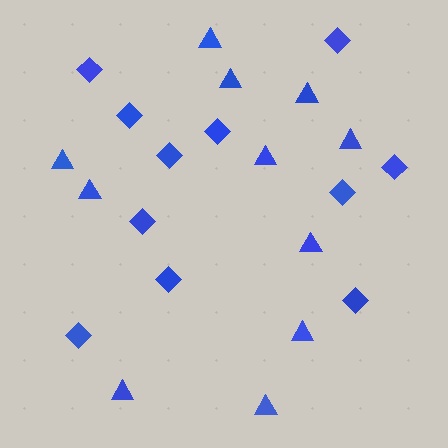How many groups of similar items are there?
There are 2 groups: one group of diamonds (11) and one group of triangles (11).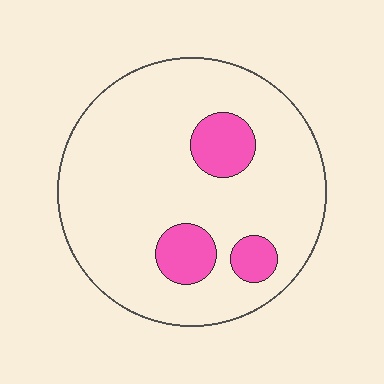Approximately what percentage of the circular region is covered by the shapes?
Approximately 15%.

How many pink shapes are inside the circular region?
3.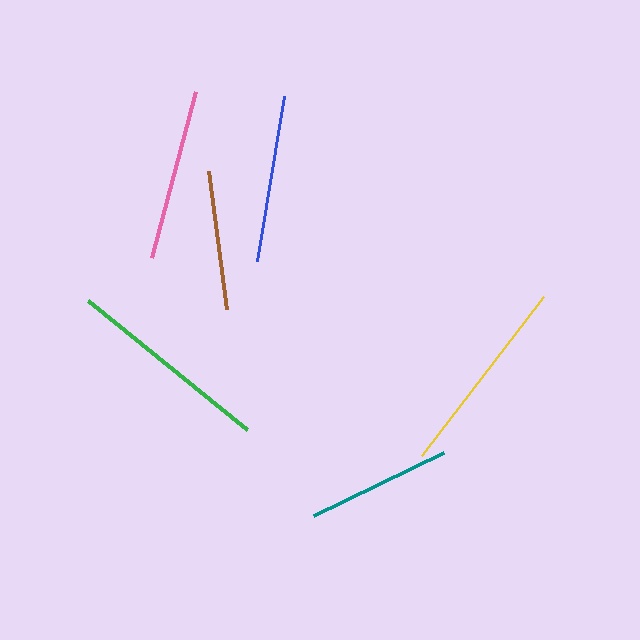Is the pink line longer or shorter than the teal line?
The pink line is longer than the teal line.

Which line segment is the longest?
The green line is the longest at approximately 204 pixels.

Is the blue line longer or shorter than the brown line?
The blue line is longer than the brown line.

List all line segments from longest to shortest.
From longest to shortest: green, yellow, pink, blue, teal, brown.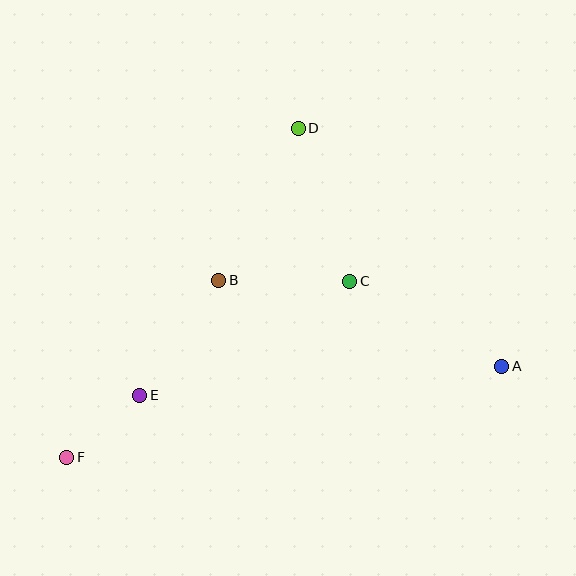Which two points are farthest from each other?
Points A and F are farthest from each other.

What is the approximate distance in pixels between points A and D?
The distance between A and D is approximately 313 pixels.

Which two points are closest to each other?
Points E and F are closest to each other.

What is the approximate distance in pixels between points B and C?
The distance between B and C is approximately 131 pixels.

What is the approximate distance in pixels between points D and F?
The distance between D and F is approximately 402 pixels.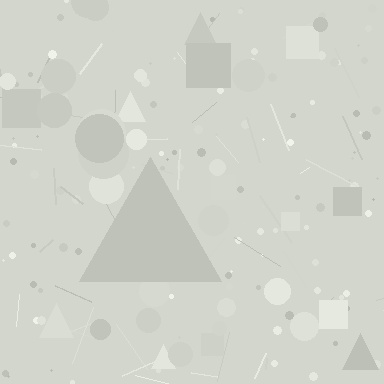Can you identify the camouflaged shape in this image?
The camouflaged shape is a triangle.